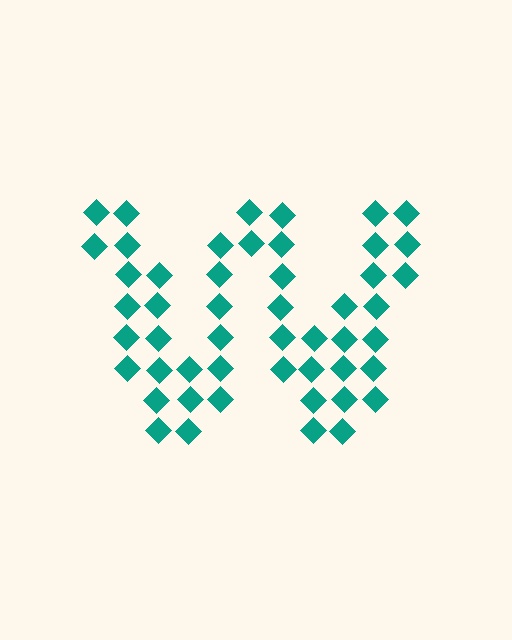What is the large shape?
The large shape is the letter W.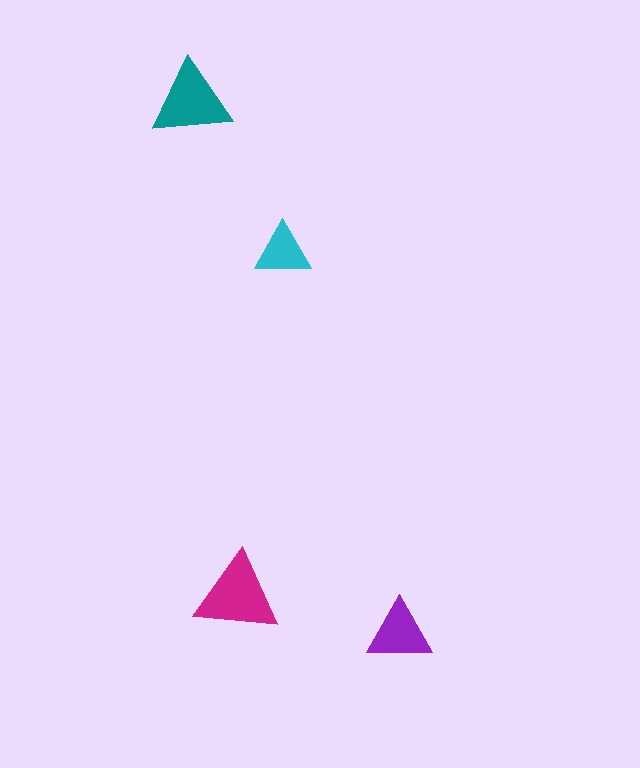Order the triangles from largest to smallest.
the magenta one, the teal one, the purple one, the cyan one.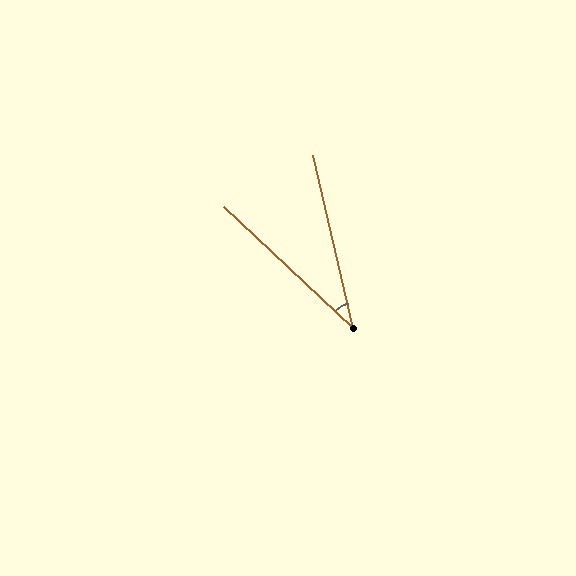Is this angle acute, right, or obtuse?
It is acute.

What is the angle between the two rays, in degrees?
Approximately 34 degrees.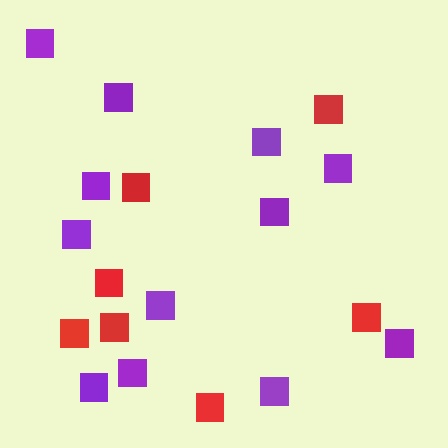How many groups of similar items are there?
There are 2 groups: one group of red squares (7) and one group of purple squares (12).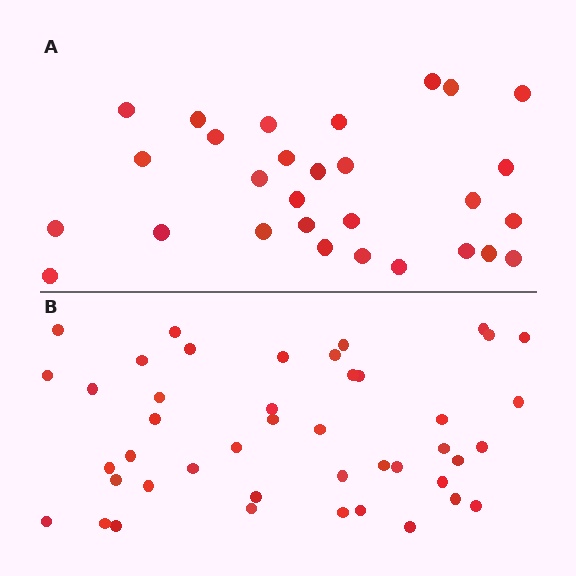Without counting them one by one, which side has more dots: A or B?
Region B (the bottom region) has more dots.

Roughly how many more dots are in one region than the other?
Region B has approximately 15 more dots than region A.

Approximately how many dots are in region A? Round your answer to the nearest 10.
About 30 dots. (The exact count is 29, which rounds to 30.)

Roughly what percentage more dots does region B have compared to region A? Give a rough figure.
About 50% more.